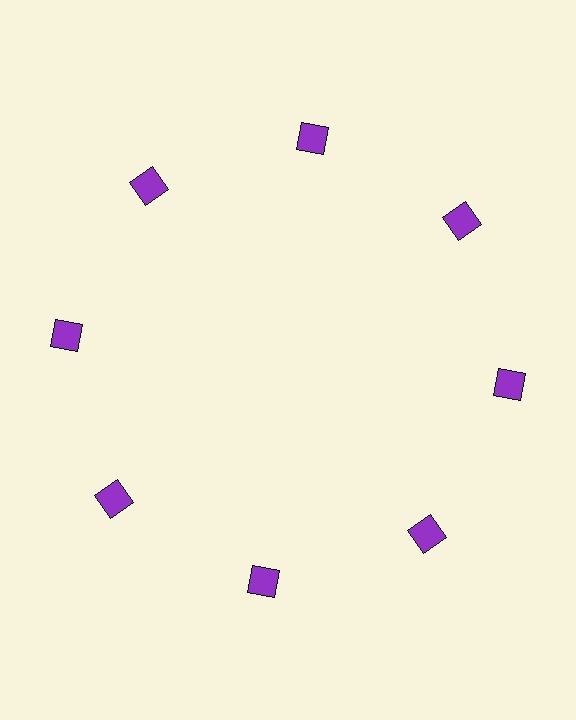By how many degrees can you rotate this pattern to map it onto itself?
The pattern maps onto itself every 45 degrees of rotation.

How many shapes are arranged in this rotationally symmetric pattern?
There are 8 shapes, arranged in 8 groups of 1.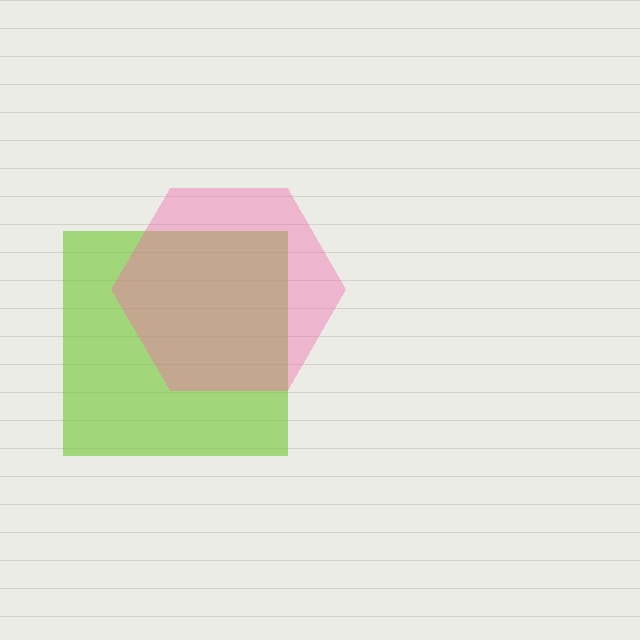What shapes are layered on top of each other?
The layered shapes are: a lime square, a pink hexagon.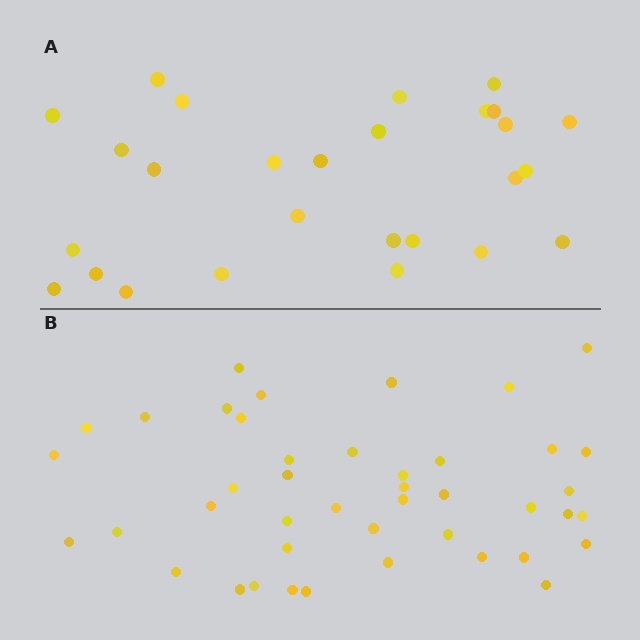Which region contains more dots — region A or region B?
Region B (the bottom region) has more dots.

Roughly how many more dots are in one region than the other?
Region B has approximately 15 more dots than region A.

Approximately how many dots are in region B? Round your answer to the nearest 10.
About 40 dots. (The exact count is 43, which rounds to 40.)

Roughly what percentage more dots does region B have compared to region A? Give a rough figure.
About 60% more.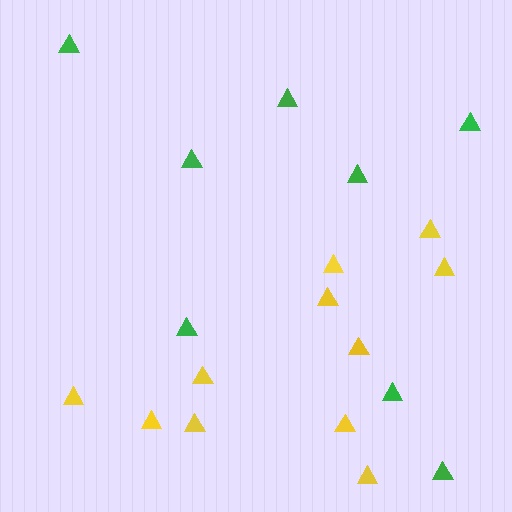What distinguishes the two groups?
There are 2 groups: one group of green triangles (8) and one group of yellow triangles (11).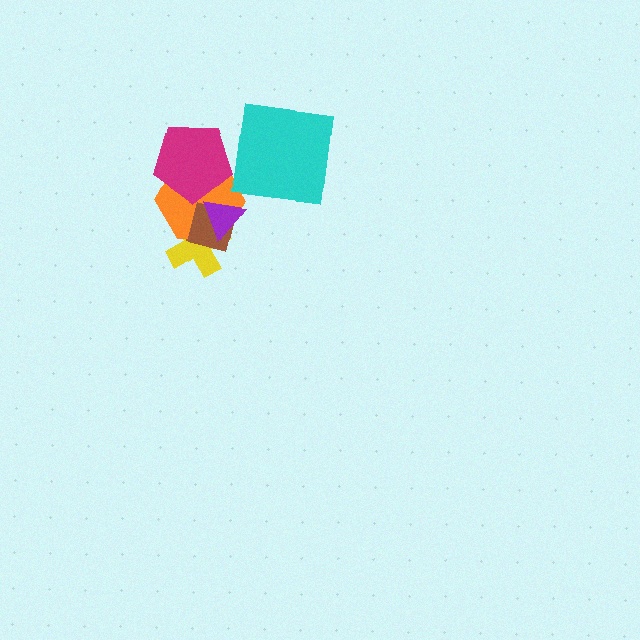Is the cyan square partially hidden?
No, no other shape covers it.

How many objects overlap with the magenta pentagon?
1 object overlaps with the magenta pentagon.